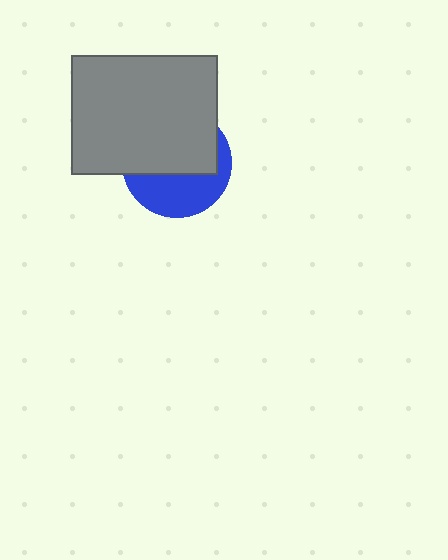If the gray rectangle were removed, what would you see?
You would see the complete blue circle.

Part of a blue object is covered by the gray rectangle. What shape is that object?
It is a circle.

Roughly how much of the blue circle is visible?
A small part of it is visible (roughly 41%).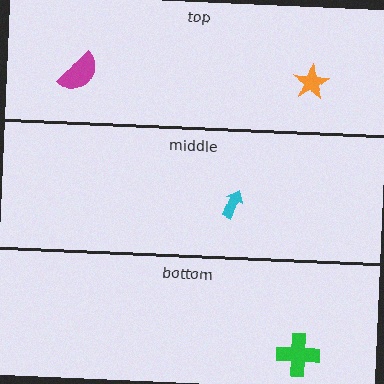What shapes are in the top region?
The orange star, the magenta semicircle.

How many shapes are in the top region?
2.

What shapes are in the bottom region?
The green cross.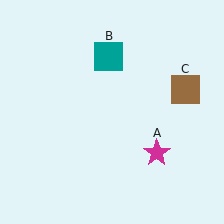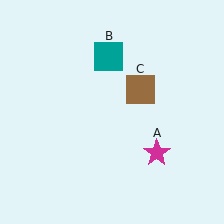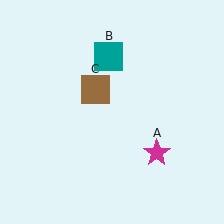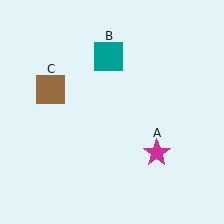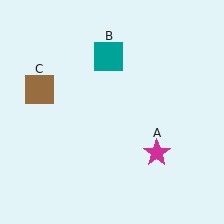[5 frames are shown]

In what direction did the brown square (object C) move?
The brown square (object C) moved left.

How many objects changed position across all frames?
1 object changed position: brown square (object C).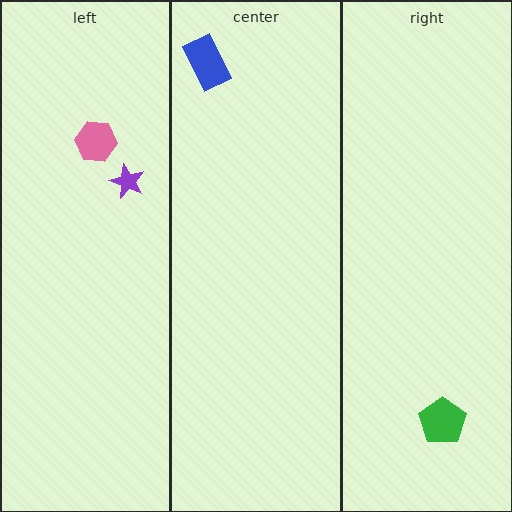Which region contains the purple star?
The left region.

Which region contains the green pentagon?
The right region.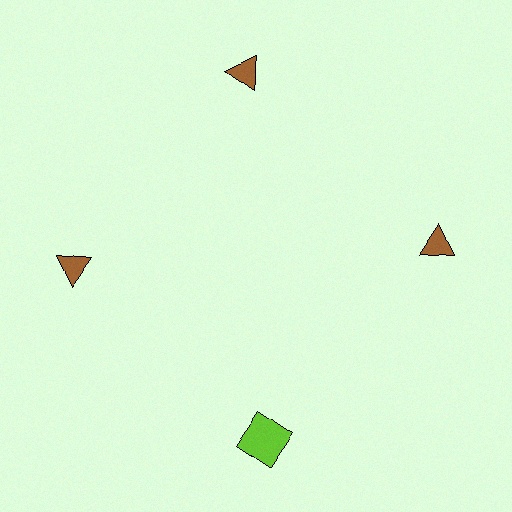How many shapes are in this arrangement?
There are 4 shapes arranged in a ring pattern.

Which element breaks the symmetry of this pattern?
The lime square at roughly the 6 o'clock position breaks the symmetry. All other shapes are brown triangles.